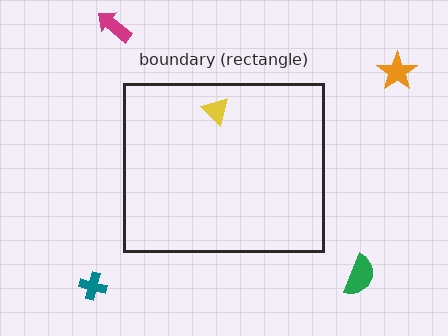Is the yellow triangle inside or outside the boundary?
Inside.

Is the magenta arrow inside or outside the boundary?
Outside.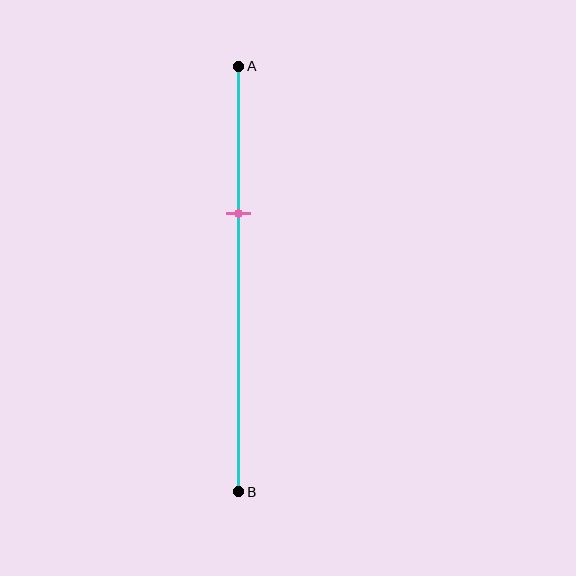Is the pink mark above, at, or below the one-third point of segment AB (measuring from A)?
The pink mark is approximately at the one-third point of segment AB.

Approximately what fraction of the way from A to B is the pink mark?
The pink mark is approximately 35% of the way from A to B.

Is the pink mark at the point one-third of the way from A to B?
Yes, the mark is approximately at the one-third point.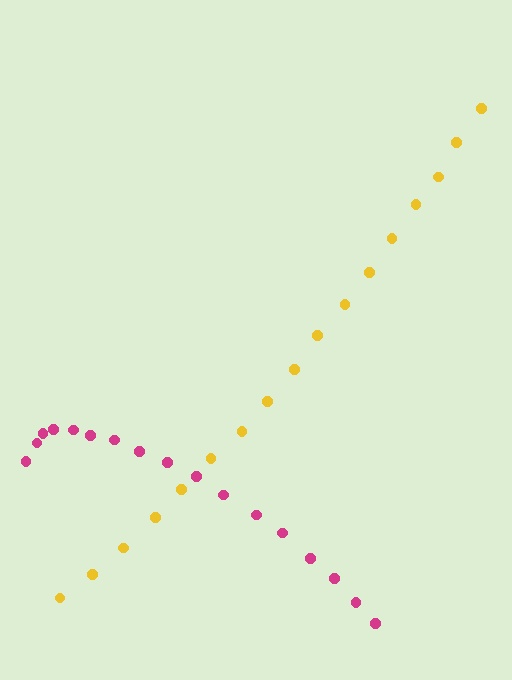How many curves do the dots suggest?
There are 2 distinct paths.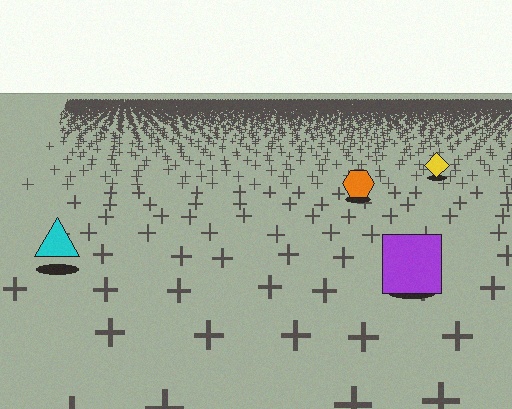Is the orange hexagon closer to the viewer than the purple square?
No. The purple square is closer — you can tell from the texture gradient: the ground texture is coarser near it.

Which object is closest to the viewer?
The purple square is closest. The texture marks near it are larger and more spread out.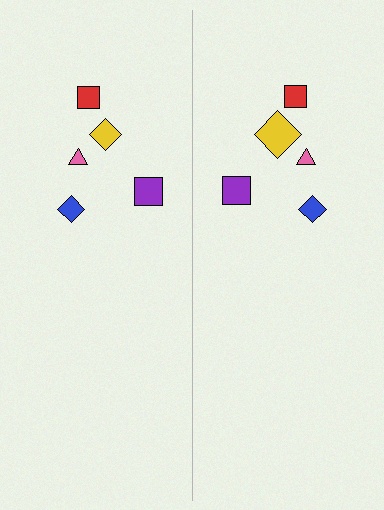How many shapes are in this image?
There are 10 shapes in this image.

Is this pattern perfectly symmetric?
No, the pattern is not perfectly symmetric. The yellow diamond on the right side has a different size than its mirror counterpart.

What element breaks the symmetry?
The yellow diamond on the right side has a different size than its mirror counterpart.